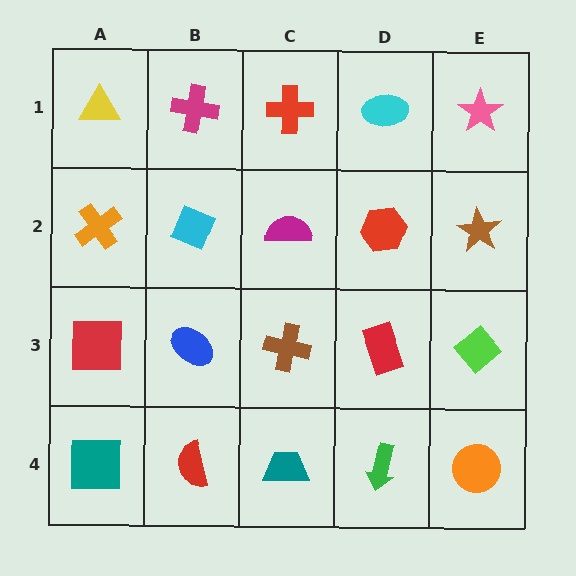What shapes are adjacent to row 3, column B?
A cyan diamond (row 2, column B), a red semicircle (row 4, column B), a red square (row 3, column A), a brown cross (row 3, column C).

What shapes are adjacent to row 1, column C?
A magenta semicircle (row 2, column C), a magenta cross (row 1, column B), a cyan ellipse (row 1, column D).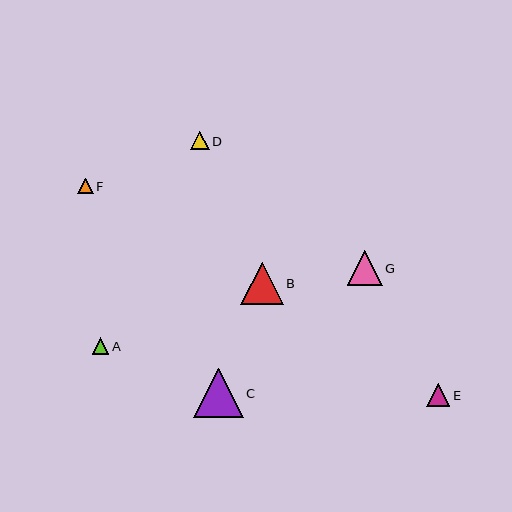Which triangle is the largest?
Triangle C is the largest with a size of approximately 49 pixels.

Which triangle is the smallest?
Triangle F is the smallest with a size of approximately 15 pixels.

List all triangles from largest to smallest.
From largest to smallest: C, B, G, E, D, A, F.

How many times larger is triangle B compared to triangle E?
Triangle B is approximately 1.8 times the size of triangle E.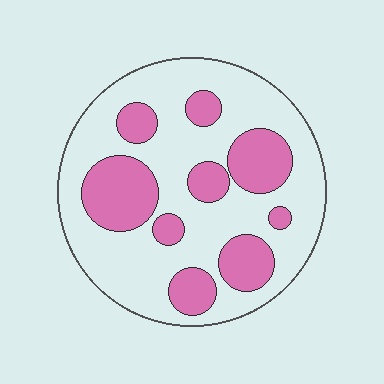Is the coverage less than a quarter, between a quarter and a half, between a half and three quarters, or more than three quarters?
Between a quarter and a half.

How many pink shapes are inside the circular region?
9.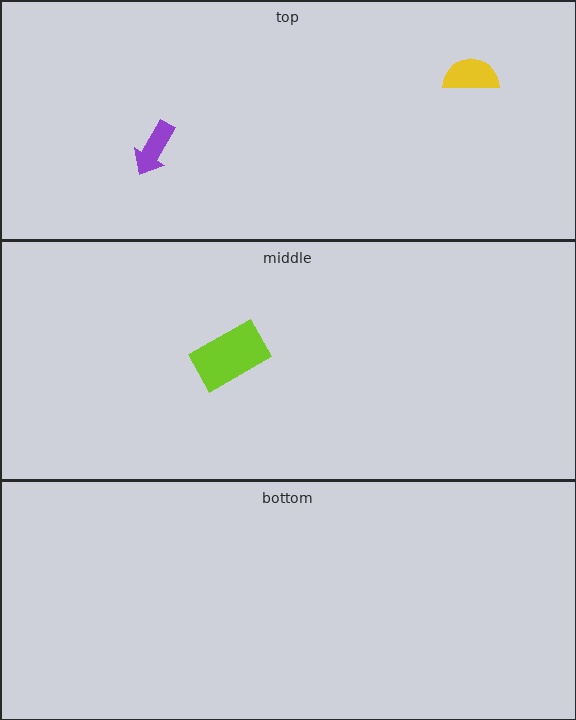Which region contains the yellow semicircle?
The top region.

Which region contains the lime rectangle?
The middle region.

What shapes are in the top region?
The purple arrow, the yellow semicircle.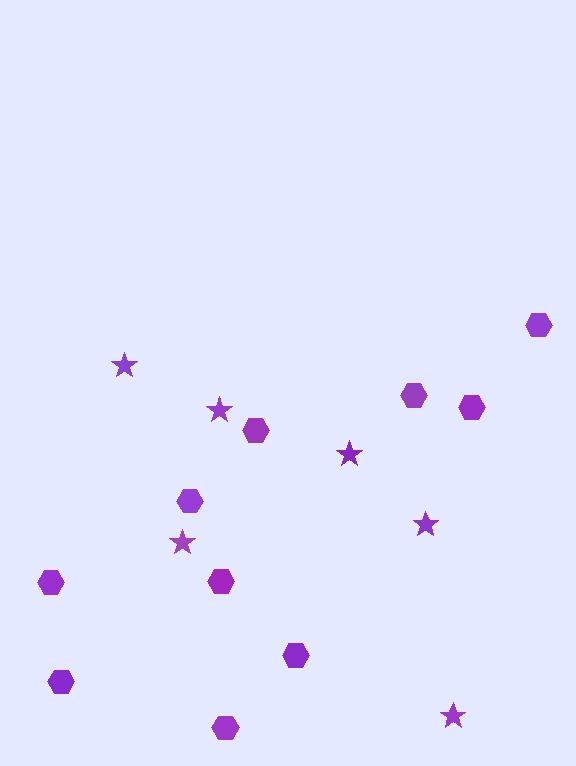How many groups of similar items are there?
There are 2 groups: one group of stars (6) and one group of hexagons (10).